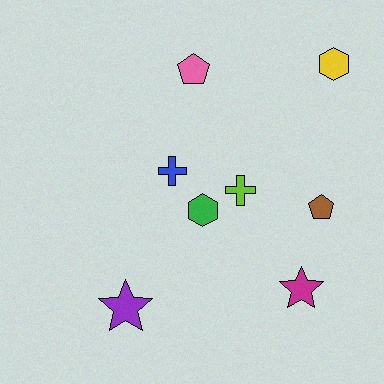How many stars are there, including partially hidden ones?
There are 2 stars.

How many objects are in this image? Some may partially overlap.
There are 8 objects.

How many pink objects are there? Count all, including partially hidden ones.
There is 1 pink object.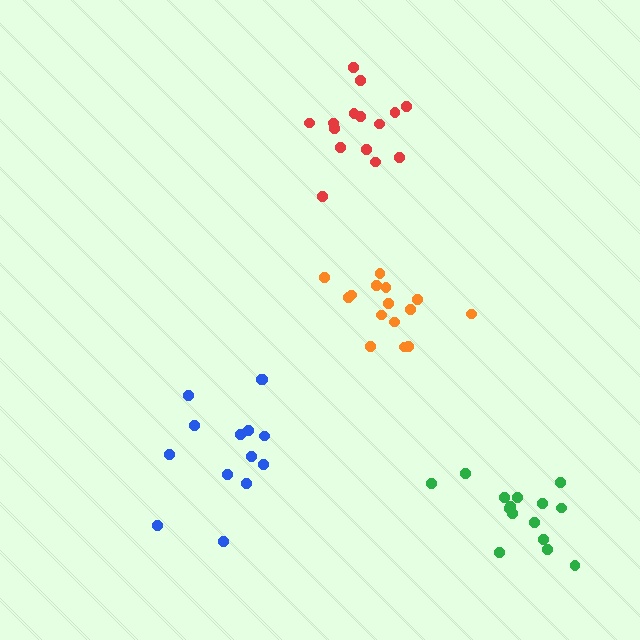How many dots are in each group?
Group 1: 15 dots, Group 2: 15 dots, Group 3: 14 dots, Group 4: 15 dots (59 total).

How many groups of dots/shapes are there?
There are 4 groups.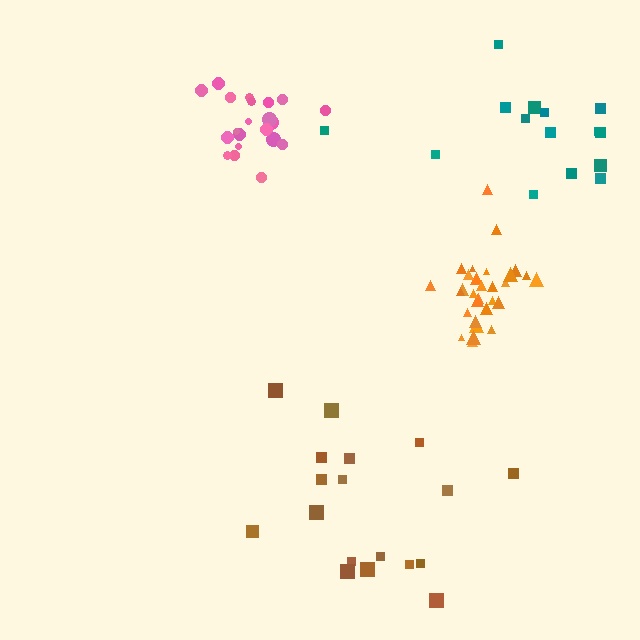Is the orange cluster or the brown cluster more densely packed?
Orange.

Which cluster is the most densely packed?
Orange.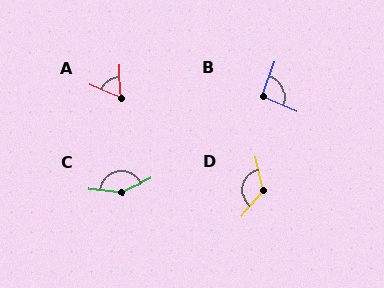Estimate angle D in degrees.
Approximately 124 degrees.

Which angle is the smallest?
A, at approximately 65 degrees.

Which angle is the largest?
C, at approximately 149 degrees.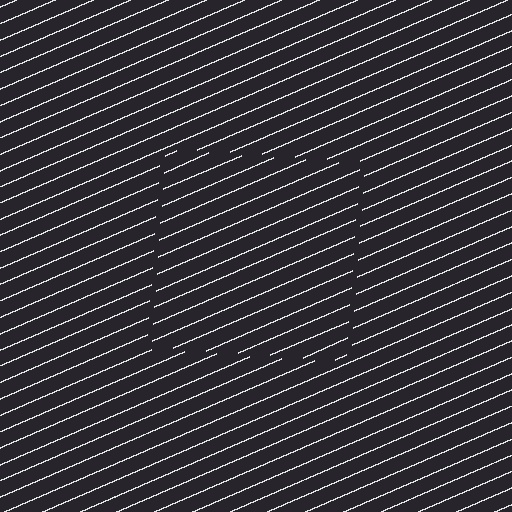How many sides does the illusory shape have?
4 sides — the line-ends trace a square.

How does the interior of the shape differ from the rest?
The interior of the shape contains the same grating, shifted by half a period — the contour is defined by the phase discontinuity where line-ends from the inner and outer gratings abut.